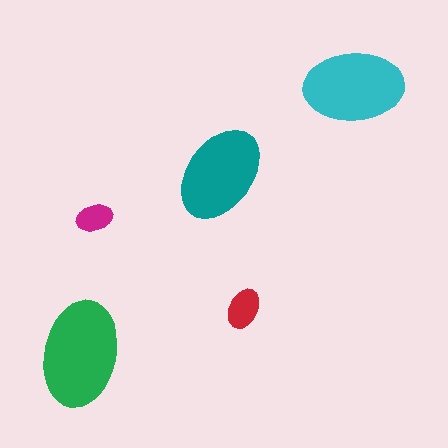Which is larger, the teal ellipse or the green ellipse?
The green one.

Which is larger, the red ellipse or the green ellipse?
The green one.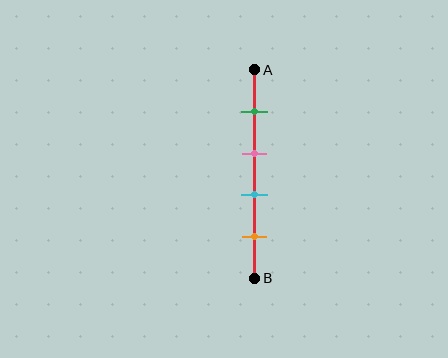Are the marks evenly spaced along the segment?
Yes, the marks are approximately evenly spaced.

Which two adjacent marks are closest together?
The pink and cyan marks are the closest adjacent pair.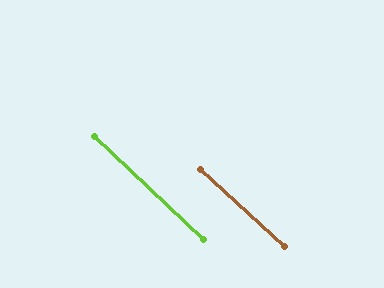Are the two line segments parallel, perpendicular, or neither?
Parallel — their directions differ by only 0.8°.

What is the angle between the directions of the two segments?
Approximately 1 degree.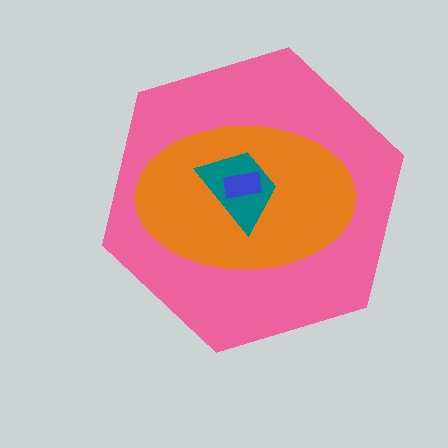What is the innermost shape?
The blue rectangle.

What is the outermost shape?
The pink hexagon.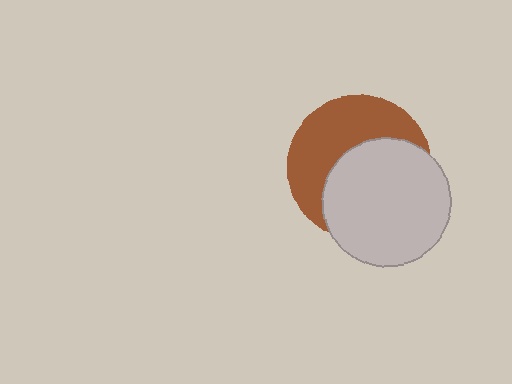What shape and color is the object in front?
The object in front is a light gray circle.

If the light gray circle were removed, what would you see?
You would see the complete brown circle.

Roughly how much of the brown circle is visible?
About half of it is visible (roughly 47%).